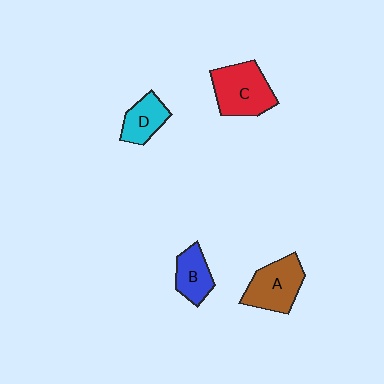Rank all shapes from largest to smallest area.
From largest to smallest: C (red), A (brown), B (blue), D (cyan).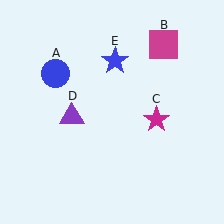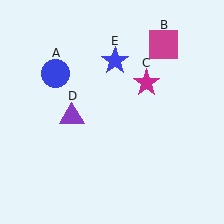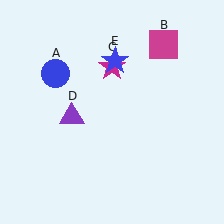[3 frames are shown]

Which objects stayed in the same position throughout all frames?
Blue circle (object A) and magenta square (object B) and purple triangle (object D) and blue star (object E) remained stationary.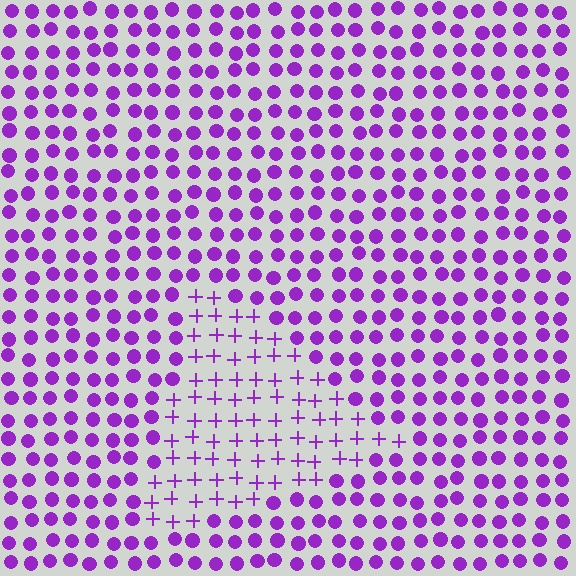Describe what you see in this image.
The image is filled with small purple elements arranged in a uniform grid. A triangle-shaped region contains plus signs, while the surrounding area contains circles. The boundary is defined purely by the change in element shape.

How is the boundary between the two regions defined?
The boundary is defined by a change in element shape: plus signs inside vs. circles outside. All elements share the same color and spacing.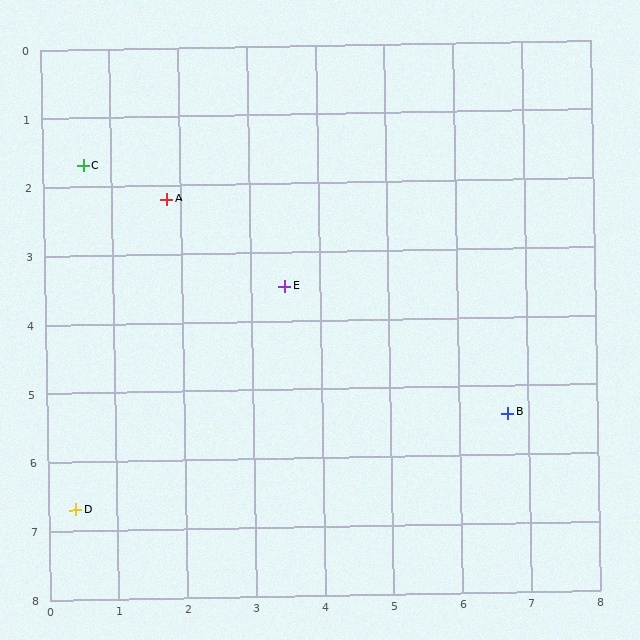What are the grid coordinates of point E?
Point E is at approximately (3.5, 3.5).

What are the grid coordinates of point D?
Point D is at approximately (0.4, 6.7).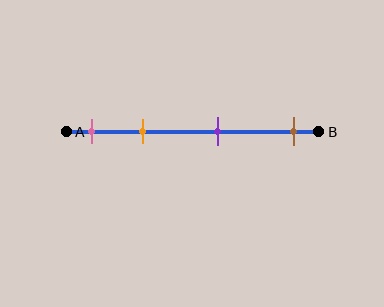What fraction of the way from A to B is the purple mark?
The purple mark is approximately 60% (0.6) of the way from A to B.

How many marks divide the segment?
There are 4 marks dividing the segment.